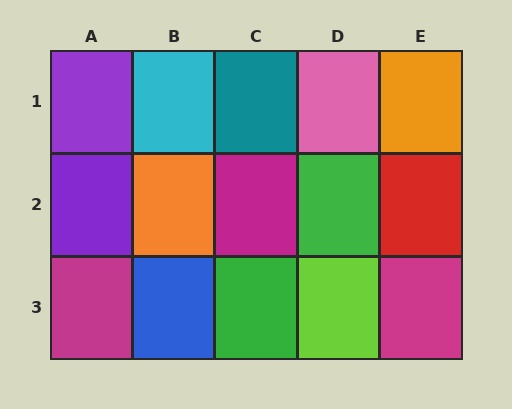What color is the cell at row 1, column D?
Pink.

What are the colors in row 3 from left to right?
Magenta, blue, green, lime, magenta.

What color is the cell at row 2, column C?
Magenta.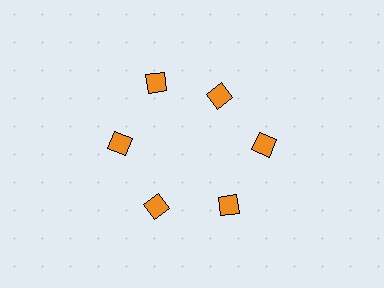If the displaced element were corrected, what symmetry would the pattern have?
It would have 6-fold rotational symmetry — the pattern would map onto itself every 60 degrees.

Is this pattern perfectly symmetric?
No. The 6 orange diamonds are arranged in a ring, but one element near the 1 o'clock position is pulled inward toward the center, breaking the 6-fold rotational symmetry.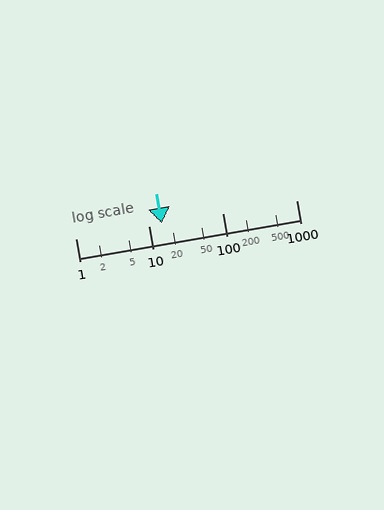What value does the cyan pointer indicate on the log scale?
The pointer indicates approximately 15.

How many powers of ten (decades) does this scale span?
The scale spans 3 decades, from 1 to 1000.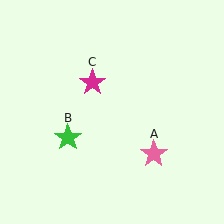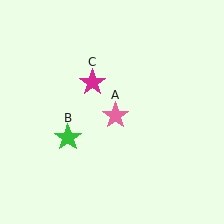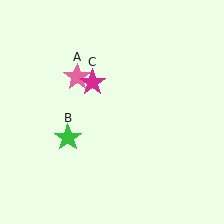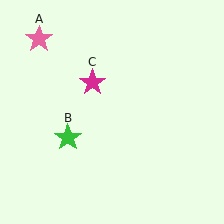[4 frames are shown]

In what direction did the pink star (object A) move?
The pink star (object A) moved up and to the left.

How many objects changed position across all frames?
1 object changed position: pink star (object A).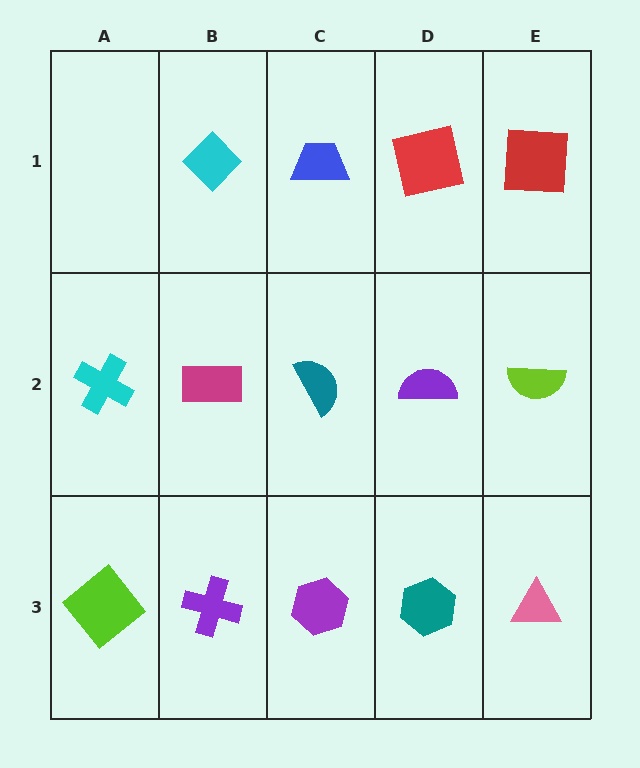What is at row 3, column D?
A teal hexagon.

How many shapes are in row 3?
5 shapes.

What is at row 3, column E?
A pink triangle.